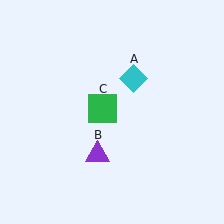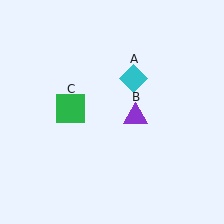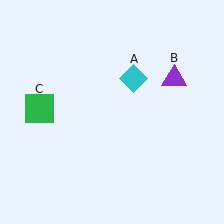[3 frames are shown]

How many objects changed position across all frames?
2 objects changed position: purple triangle (object B), green square (object C).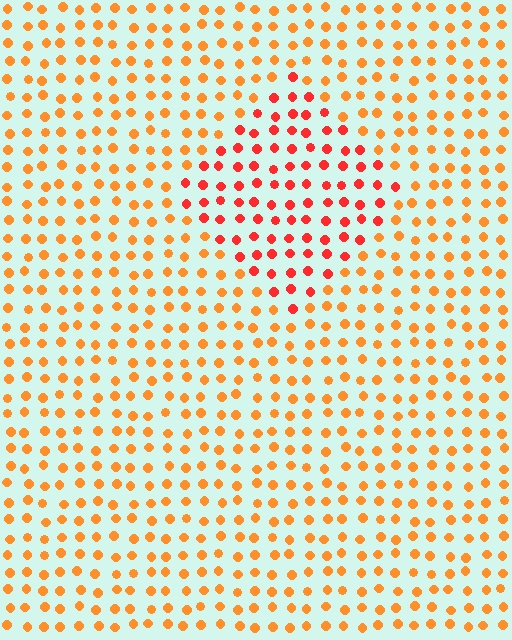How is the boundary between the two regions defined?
The boundary is defined purely by a slight shift in hue (about 29 degrees). Spacing, size, and orientation are identical on both sides.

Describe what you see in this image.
The image is filled with small orange elements in a uniform arrangement. A diamond-shaped region is visible where the elements are tinted to a slightly different hue, forming a subtle color boundary.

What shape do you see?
I see a diamond.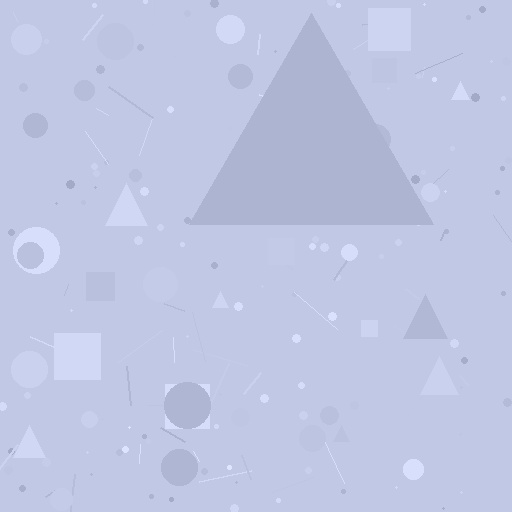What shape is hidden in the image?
A triangle is hidden in the image.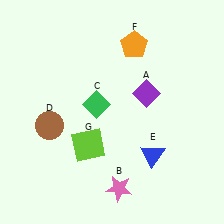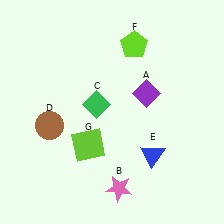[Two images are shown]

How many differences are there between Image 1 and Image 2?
There is 1 difference between the two images.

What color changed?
The pentagon (F) changed from orange in Image 1 to lime in Image 2.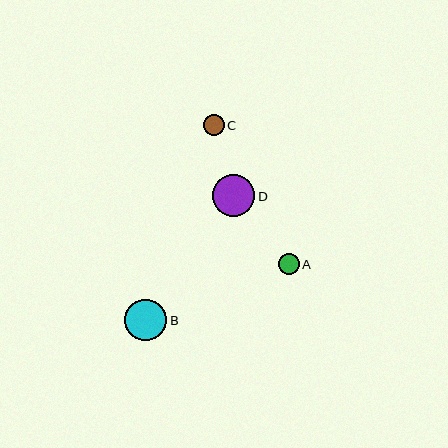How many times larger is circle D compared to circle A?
Circle D is approximately 2.0 times the size of circle A.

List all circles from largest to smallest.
From largest to smallest: D, B, C, A.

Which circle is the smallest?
Circle A is the smallest with a size of approximately 21 pixels.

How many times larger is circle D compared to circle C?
Circle D is approximately 2.0 times the size of circle C.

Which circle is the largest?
Circle D is the largest with a size of approximately 42 pixels.